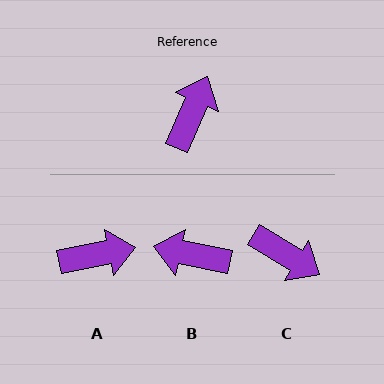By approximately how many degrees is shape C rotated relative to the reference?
Approximately 98 degrees clockwise.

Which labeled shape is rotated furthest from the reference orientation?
B, about 102 degrees away.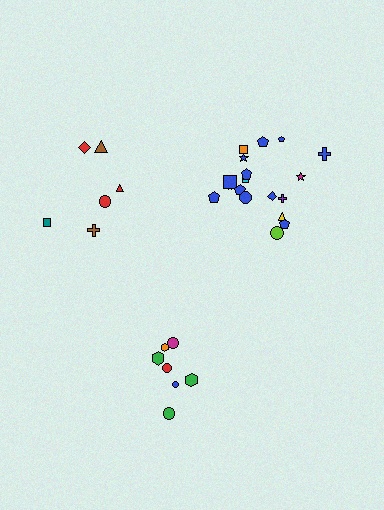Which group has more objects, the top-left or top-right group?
The top-right group.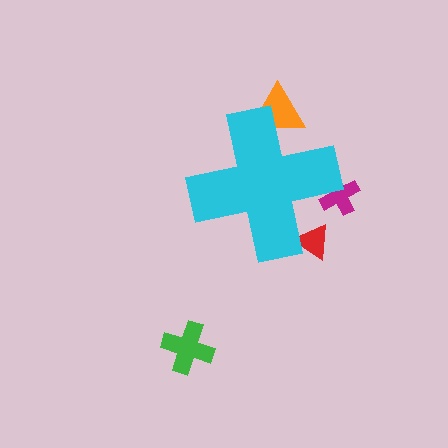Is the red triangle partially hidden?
Yes, the red triangle is partially hidden behind the cyan cross.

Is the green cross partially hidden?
No, the green cross is fully visible.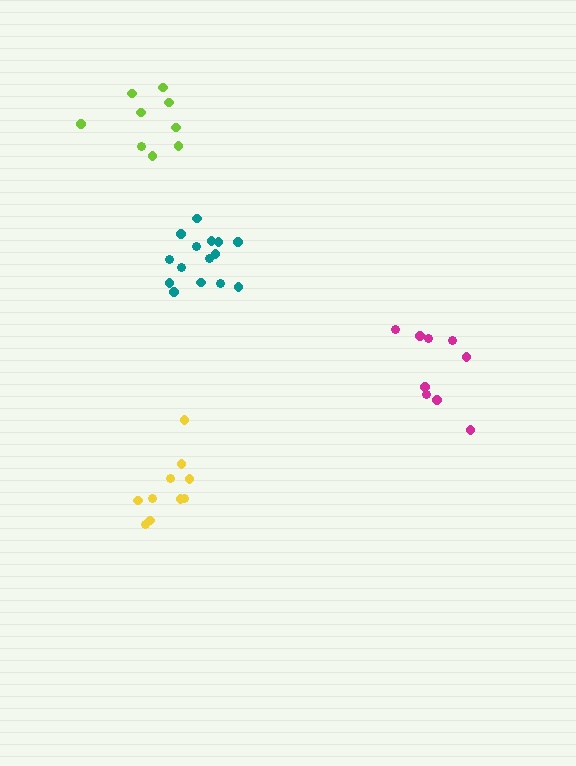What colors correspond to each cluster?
The clusters are colored: lime, teal, yellow, magenta.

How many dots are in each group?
Group 1: 9 dots, Group 2: 15 dots, Group 3: 10 dots, Group 4: 9 dots (43 total).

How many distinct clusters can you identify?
There are 4 distinct clusters.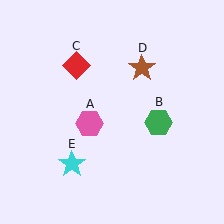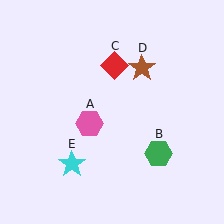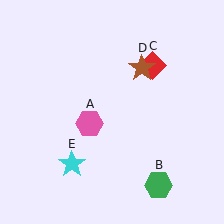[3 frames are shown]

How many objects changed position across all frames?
2 objects changed position: green hexagon (object B), red diamond (object C).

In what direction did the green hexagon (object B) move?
The green hexagon (object B) moved down.